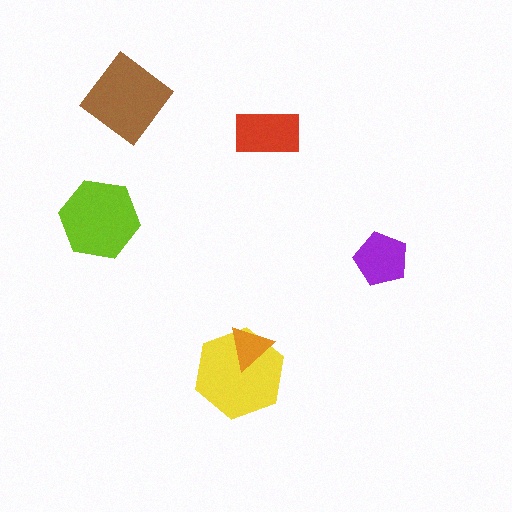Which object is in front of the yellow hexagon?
The orange triangle is in front of the yellow hexagon.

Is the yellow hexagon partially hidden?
Yes, it is partially covered by another shape.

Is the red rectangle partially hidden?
No, no other shape covers it.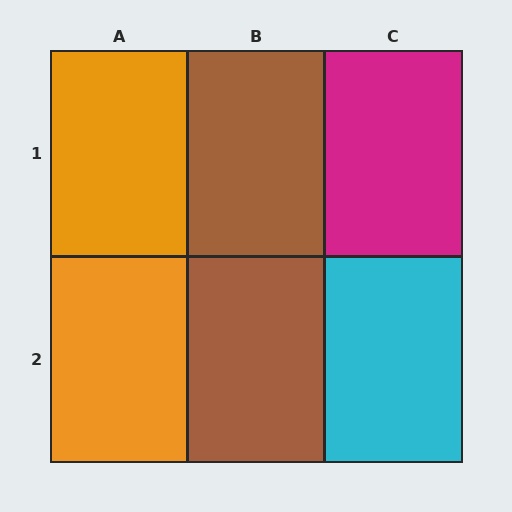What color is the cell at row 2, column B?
Brown.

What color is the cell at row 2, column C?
Cyan.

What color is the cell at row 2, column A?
Orange.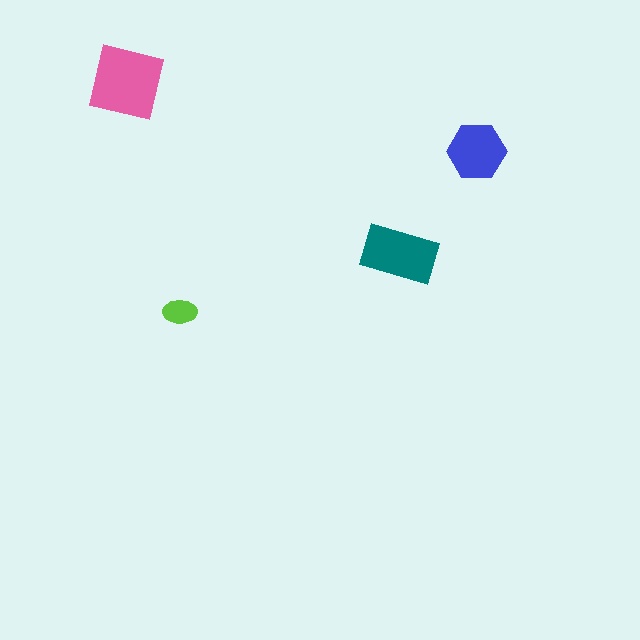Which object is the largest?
The pink square.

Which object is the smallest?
The lime ellipse.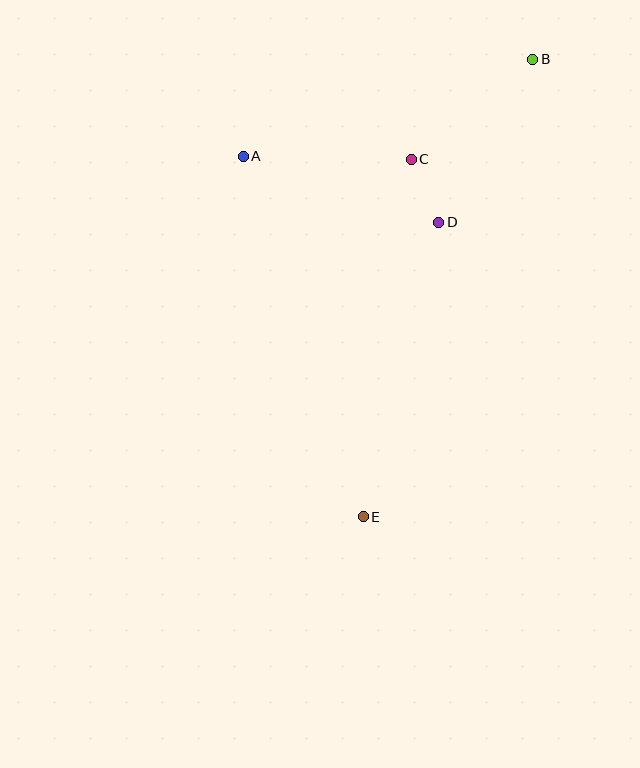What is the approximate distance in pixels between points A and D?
The distance between A and D is approximately 206 pixels.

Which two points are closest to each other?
Points C and D are closest to each other.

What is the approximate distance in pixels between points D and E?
The distance between D and E is approximately 304 pixels.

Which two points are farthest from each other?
Points B and E are farthest from each other.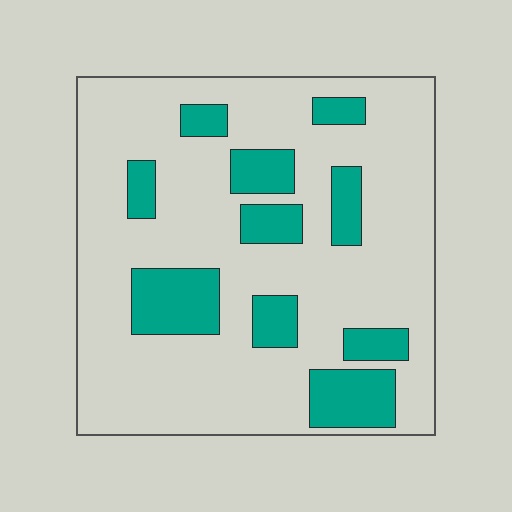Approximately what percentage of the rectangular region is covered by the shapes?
Approximately 20%.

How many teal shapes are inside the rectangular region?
10.